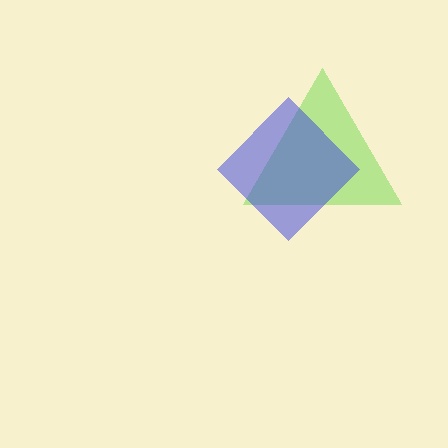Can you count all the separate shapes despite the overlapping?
Yes, there are 2 separate shapes.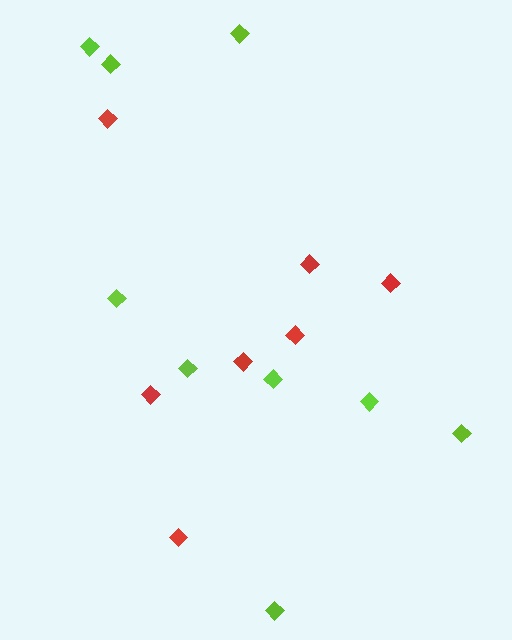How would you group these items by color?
There are 2 groups: one group of red diamonds (7) and one group of lime diamonds (9).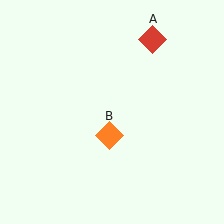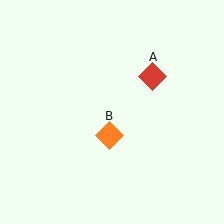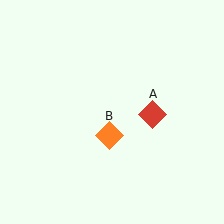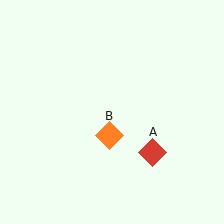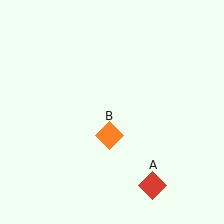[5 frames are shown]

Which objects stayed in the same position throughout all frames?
Orange diamond (object B) remained stationary.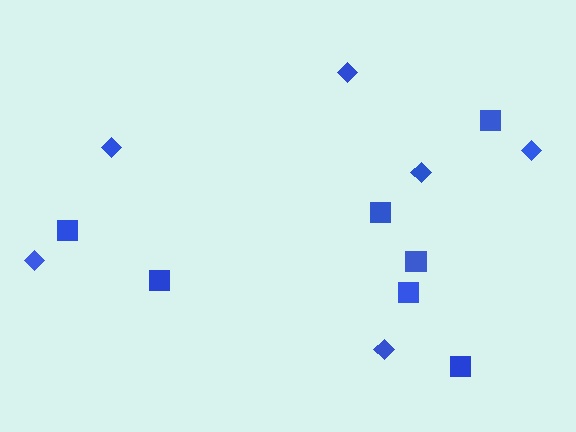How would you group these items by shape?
There are 2 groups: one group of squares (7) and one group of diamonds (6).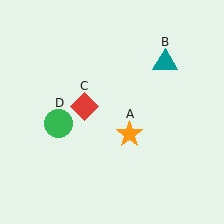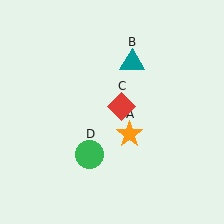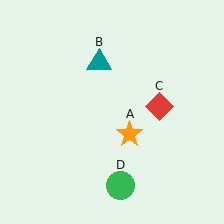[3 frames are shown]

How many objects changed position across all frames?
3 objects changed position: teal triangle (object B), red diamond (object C), green circle (object D).